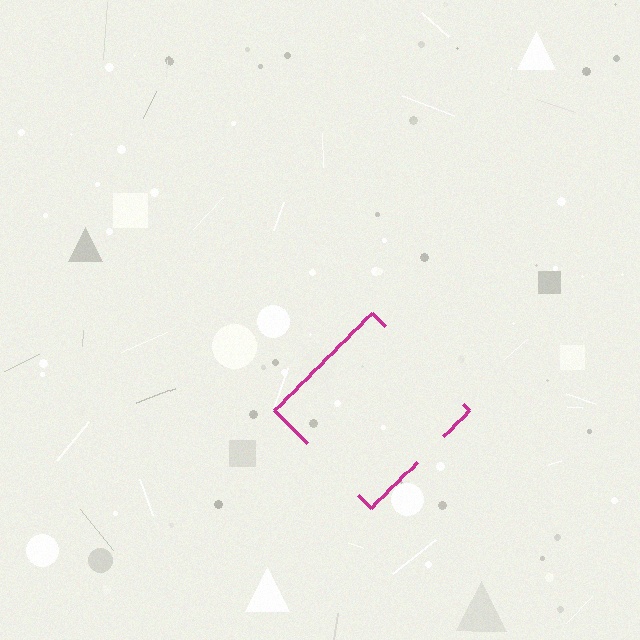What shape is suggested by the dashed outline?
The dashed outline suggests a diamond.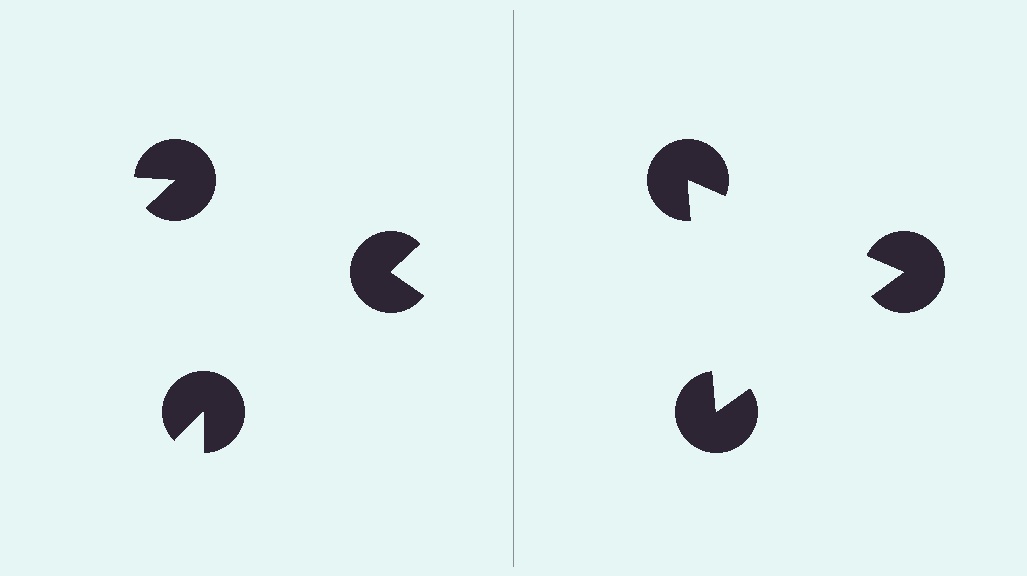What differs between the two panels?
The pac-man discs are positioned identically on both sides; only the wedge orientations differ. On the right they align to a triangle; on the left they are misaligned.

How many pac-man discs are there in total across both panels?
6 — 3 on each side.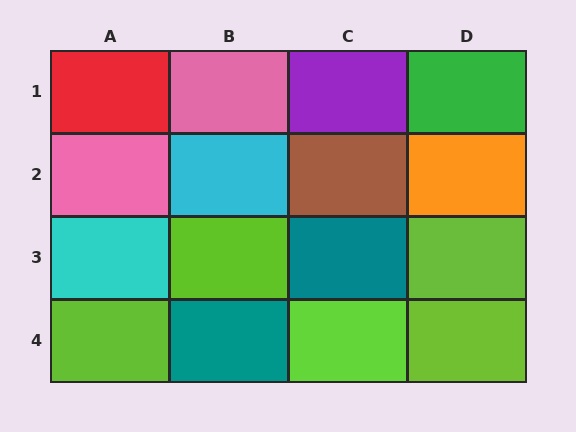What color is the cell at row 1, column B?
Pink.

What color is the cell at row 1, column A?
Red.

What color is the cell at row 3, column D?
Lime.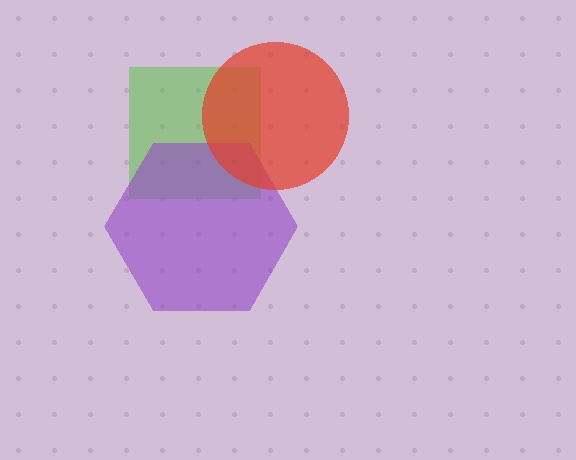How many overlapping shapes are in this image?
There are 3 overlapping shapes in the image.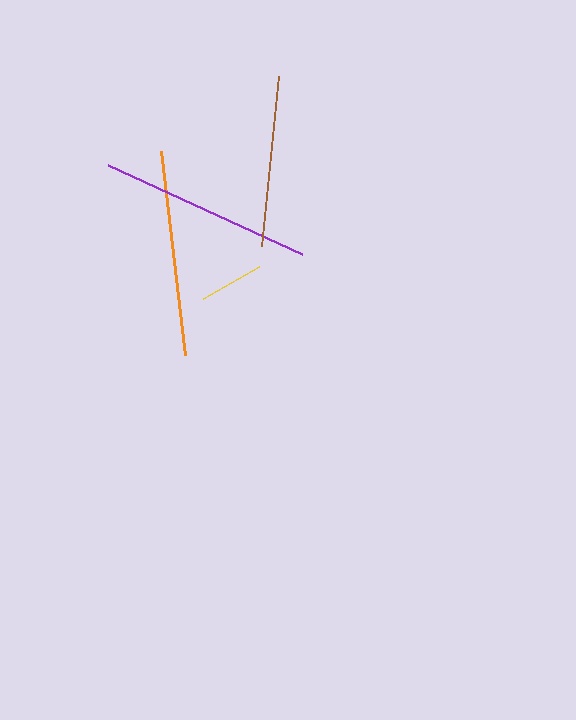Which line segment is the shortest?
The yellow line is the shortest at approximately 64 pixels.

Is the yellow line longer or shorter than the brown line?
The brown line is longer than the yellow line.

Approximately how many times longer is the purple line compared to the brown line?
The purple line is approximately 1.3 times the length of the brown line.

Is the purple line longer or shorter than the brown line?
The purple line is longer than the brown line.